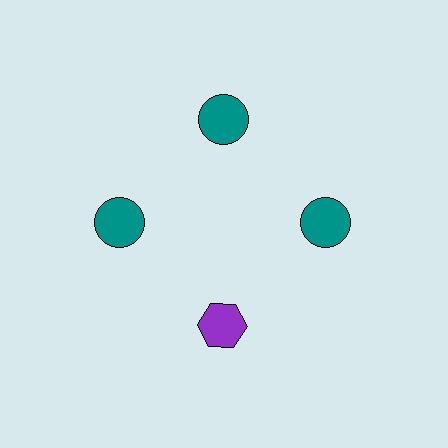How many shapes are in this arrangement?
There are 4 shapes arranged in a ring pattern.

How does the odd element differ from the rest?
It differs in both color (purple instead of teal) and shape (hexagon instead of circle).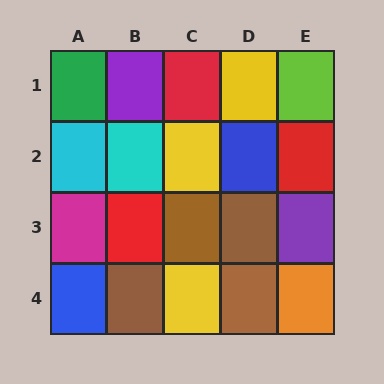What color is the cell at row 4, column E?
Orange.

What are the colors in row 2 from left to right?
Cyan, cyan, yellow, blue, red.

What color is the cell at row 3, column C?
Brown.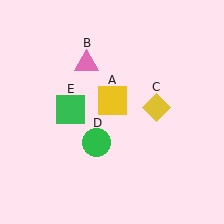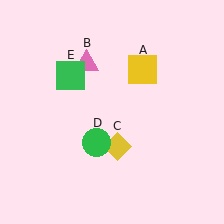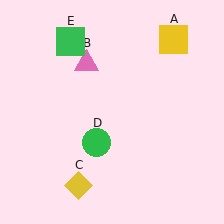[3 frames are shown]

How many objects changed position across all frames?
3 objects changed position: yellow square (object A), yellow diamond (object C), green square (object E).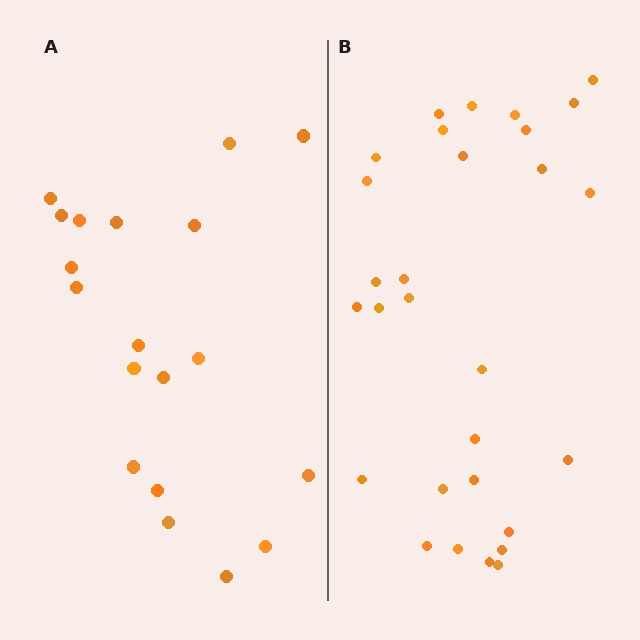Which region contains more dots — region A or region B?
Region B (the right region) has more dots.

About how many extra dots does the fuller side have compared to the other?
Region B has roughly 10 or so more dots than region A.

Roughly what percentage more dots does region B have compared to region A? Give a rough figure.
About 55% more.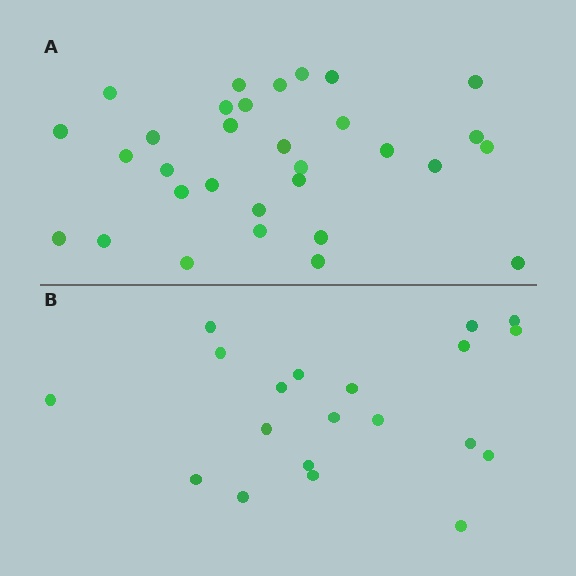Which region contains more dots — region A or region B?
Region A (the top region) has more dots.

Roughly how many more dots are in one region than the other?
Region A has roughly 12 or so more dots than region B.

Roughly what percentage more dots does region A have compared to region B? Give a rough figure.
About 55% more.